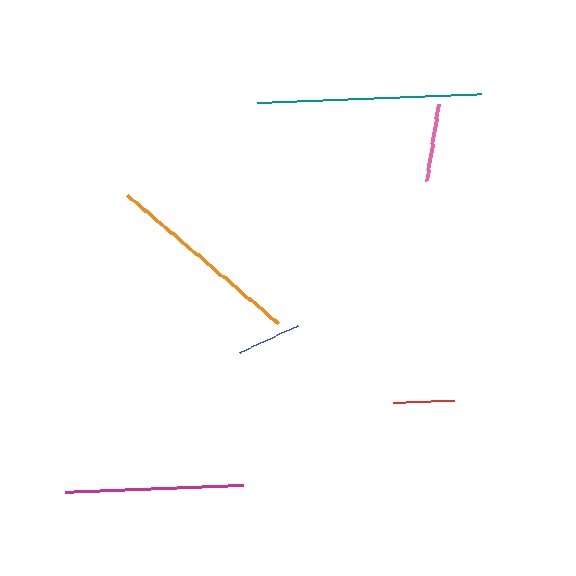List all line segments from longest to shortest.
From longest to shortest: teal, orange, magenta, pink, blue, red.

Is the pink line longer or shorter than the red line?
The pink line is longer than the red line.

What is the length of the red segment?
The red segment is approximately 61 pixels long.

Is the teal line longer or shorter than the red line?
The teal line is longer than the red line.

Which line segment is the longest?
The teal line is the longest at approximately 224 pixels.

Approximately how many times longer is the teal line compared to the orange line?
The teal line is approximately 1.1 times the length of the orange line.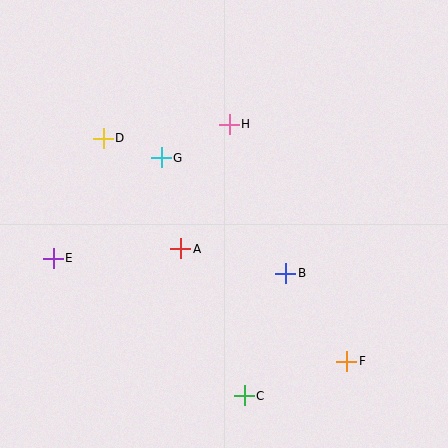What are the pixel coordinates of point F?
Point F is at (347, 361).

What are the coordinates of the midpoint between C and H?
The midpoint between C and H is at (237, 260).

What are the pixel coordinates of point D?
Point D is at (103, 138).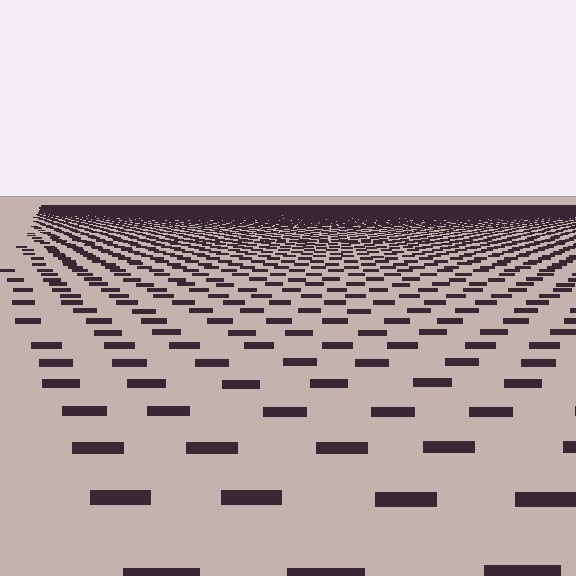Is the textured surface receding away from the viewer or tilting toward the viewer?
The surface is receding away from the viewer. Texture elements get smaller and denser toward the top.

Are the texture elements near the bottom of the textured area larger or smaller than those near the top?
Larger. Near the bottom, elements are closer to the viewer and appear at a bigger on-screen size.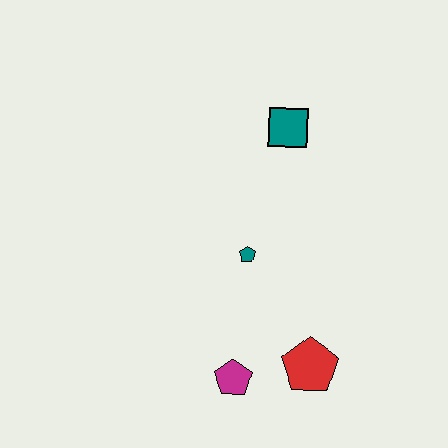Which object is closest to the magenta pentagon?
The red pentagon is closest to the magenta pentagon.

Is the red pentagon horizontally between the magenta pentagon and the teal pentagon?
No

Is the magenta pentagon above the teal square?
No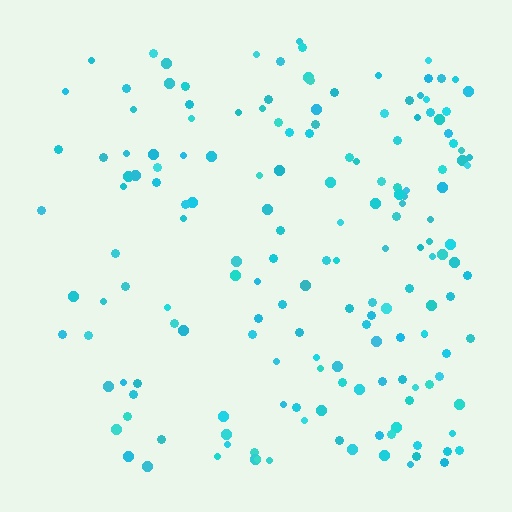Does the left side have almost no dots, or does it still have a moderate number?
Still a moderate number, just noticeably fewer than the right.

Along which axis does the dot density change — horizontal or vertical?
Horizontal.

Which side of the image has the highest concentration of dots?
The right.